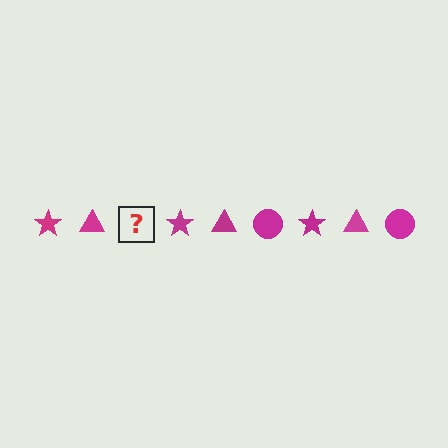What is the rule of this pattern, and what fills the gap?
The rule is that the pattern cycles through star, triangle, circle shapes in magenta. The gap should be filled with a magenta circle.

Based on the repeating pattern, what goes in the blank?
The blank should be a magenta circle.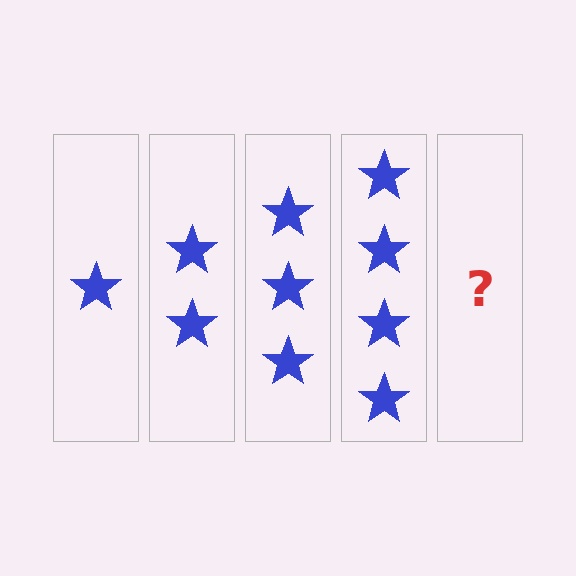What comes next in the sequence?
The next element should be 5 stars.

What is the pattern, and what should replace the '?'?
The pattern is that each step adds one more star. The '?' should be 5 stars.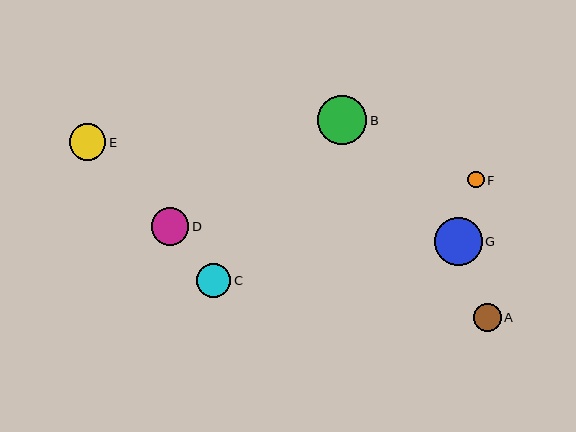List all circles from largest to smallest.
From largest to smallest: B, G, D, E, C, A, F.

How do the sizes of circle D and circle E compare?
Circle D and circle E are approximately the same size.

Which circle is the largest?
Circle B is the largest with a size of approximately 49 pixels.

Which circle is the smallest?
Circle F is the smallest with a size of approximately 16 pixels.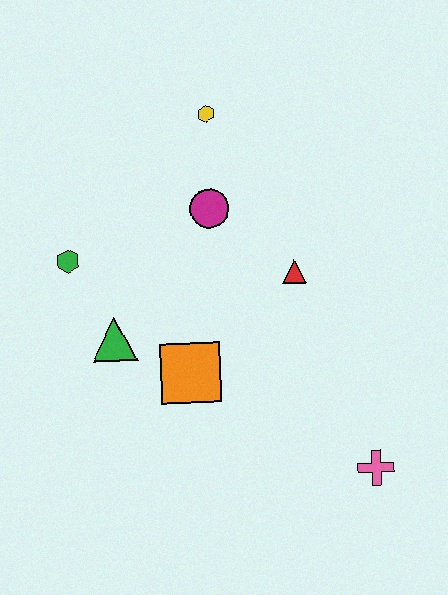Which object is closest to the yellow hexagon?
The magenta circle is closest to the yellow hexagon.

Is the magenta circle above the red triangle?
Yes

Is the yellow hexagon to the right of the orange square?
Yes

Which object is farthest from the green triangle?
The pink cross is farthest from the green triangle.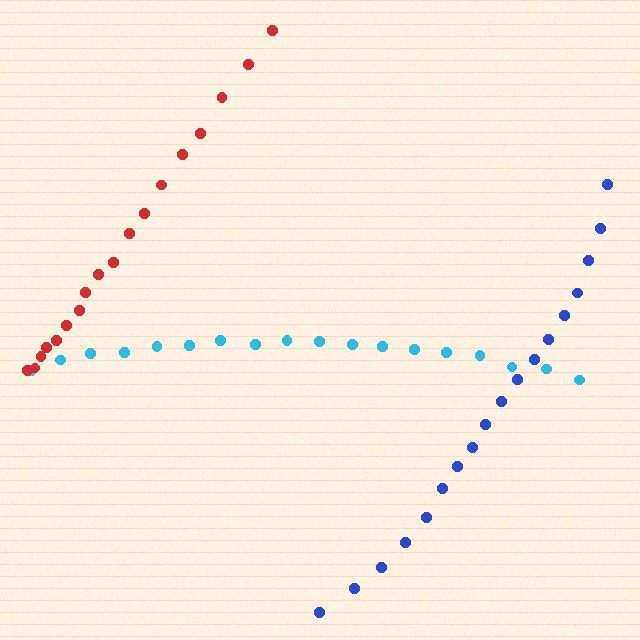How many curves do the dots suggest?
There are 3 distinct paths.